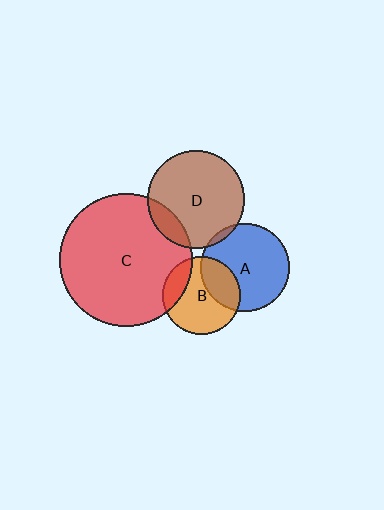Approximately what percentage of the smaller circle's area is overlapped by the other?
Approximately 15%.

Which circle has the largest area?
Circle C (red).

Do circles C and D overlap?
Yes.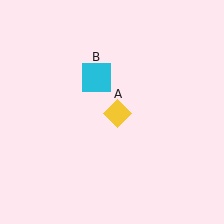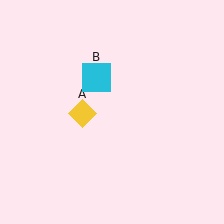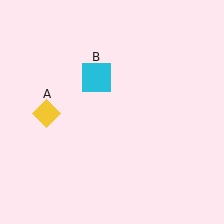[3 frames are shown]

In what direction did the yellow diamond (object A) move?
The yellow diamond (object A) moved left.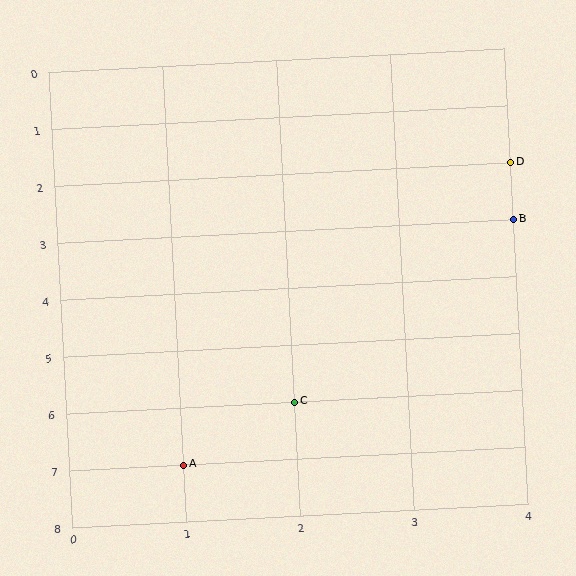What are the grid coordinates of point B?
Point B is at grid coordinates (4, 3).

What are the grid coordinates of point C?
Point C is at grid coordinates (2, 6).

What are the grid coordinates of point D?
Point D is at grid coordinates (4, 2).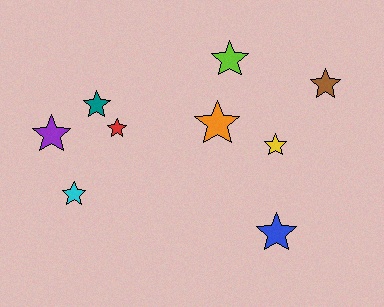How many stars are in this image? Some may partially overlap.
There are 9 stars.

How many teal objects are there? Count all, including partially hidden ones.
There is 1 teal object.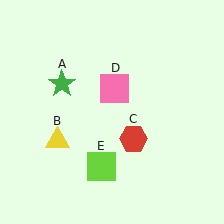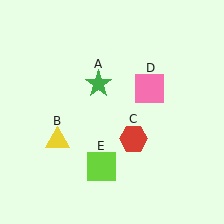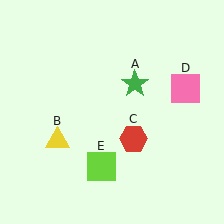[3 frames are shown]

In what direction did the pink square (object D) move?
The pink square (object D) moved right.